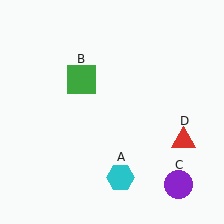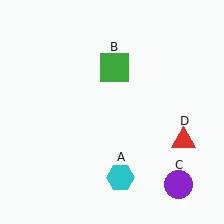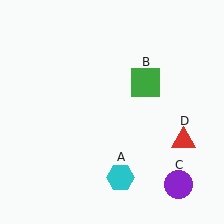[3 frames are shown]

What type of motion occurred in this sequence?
The green square (object B) rotated clockwise around the center of the scene.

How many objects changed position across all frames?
1 object changed position: green square (object B).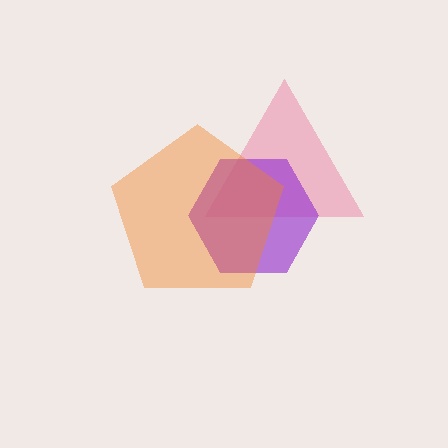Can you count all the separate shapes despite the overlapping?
Yes, there are 3 separate shapes.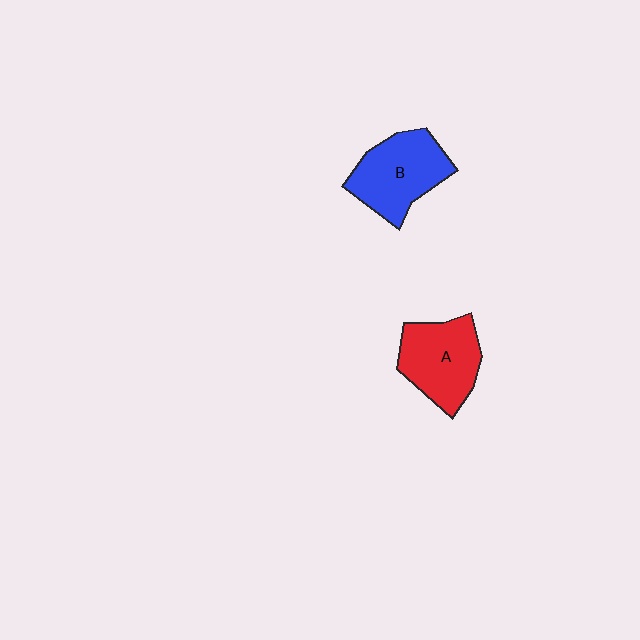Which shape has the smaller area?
Shape A (red).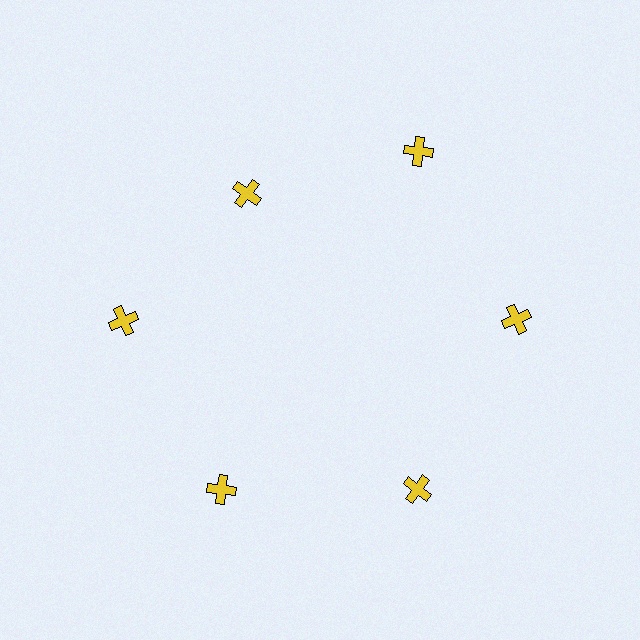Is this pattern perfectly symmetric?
No. The 6 yellow crosses are arranged in a ring, but one element near the 11 o'clock position is pulled inward toward the center, breaking the 6-fold rotational symmetry.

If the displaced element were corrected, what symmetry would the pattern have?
It would have 6-fold rotational symmetry — the pattern would map onto itself every 60 degrees.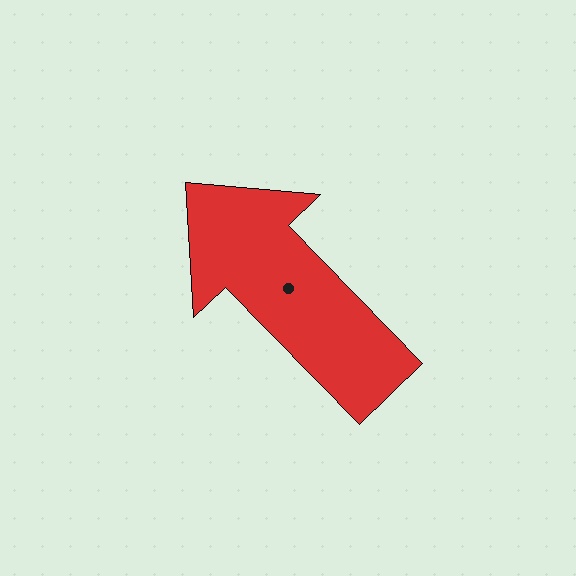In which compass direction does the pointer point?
Northwest.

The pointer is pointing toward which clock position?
Roughly 11 o'clock.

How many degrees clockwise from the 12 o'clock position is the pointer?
Approximately 316 degrees.